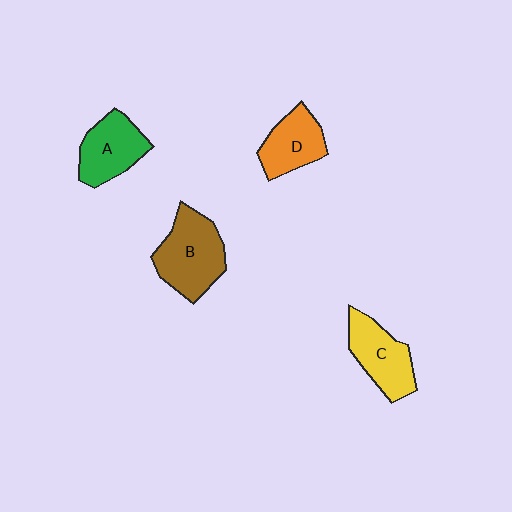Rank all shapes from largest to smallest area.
From largest to smallest: B (brown), C (yellow), A (green), D (orange).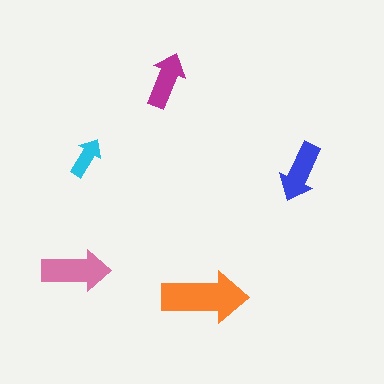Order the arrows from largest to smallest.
the orange one, the pink one, the blue one, the magenta one, the cyan one.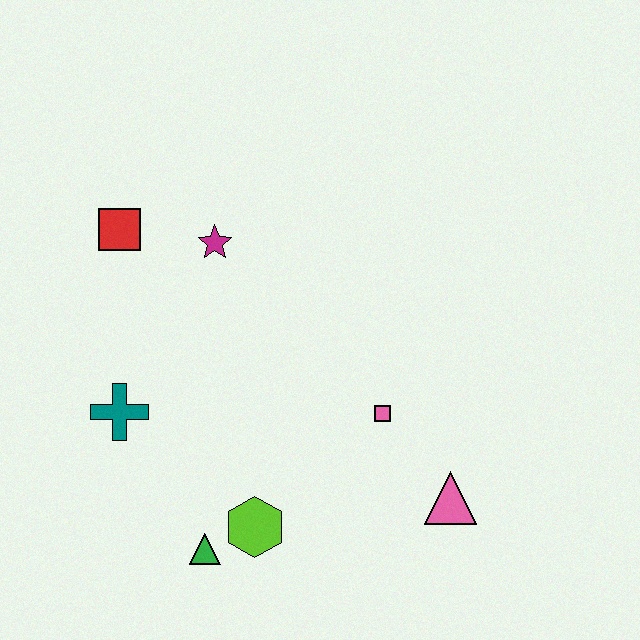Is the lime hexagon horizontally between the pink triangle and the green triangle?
Yes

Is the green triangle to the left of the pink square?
Yes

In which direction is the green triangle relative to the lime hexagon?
The green triangle is to the left of the lime hexagon.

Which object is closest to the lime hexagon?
The green triangle is closest to the lime hexagon.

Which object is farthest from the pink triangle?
The red square is farthest from the pink triangle.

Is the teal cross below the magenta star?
Yes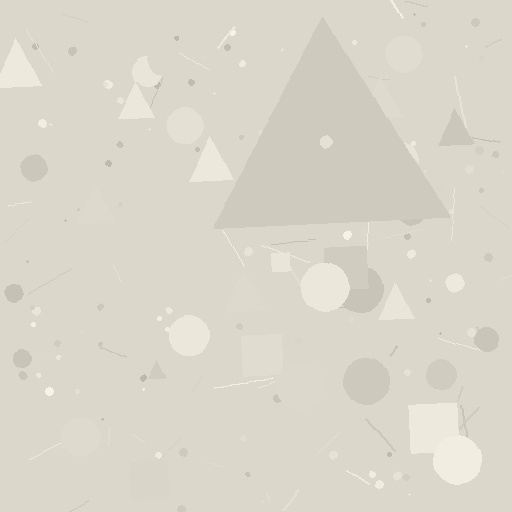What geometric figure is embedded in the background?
A triangle is embedded in the background.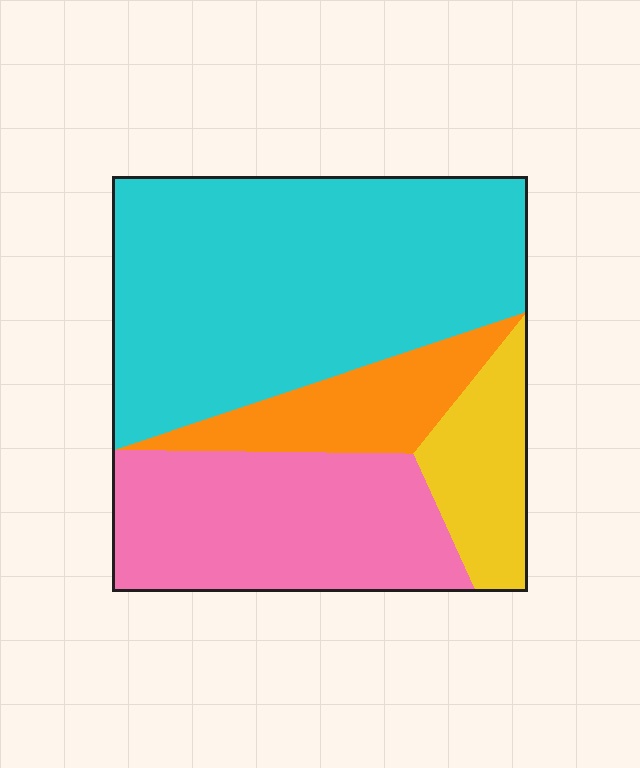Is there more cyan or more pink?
Cyan.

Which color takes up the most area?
Cyan, at roughly 50%.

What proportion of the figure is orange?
Orange covers 12% of the figure.